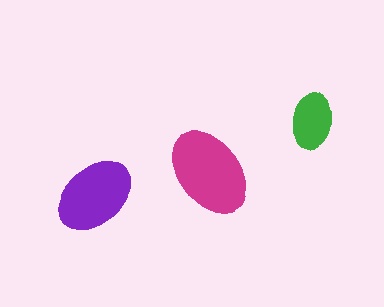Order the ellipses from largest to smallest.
the magenta one, the purple one, the green one.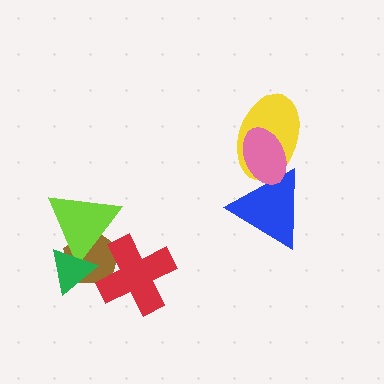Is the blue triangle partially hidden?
Yes, it is partially covered by another shape.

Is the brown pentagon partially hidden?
Yes, it is partially covered by another shape.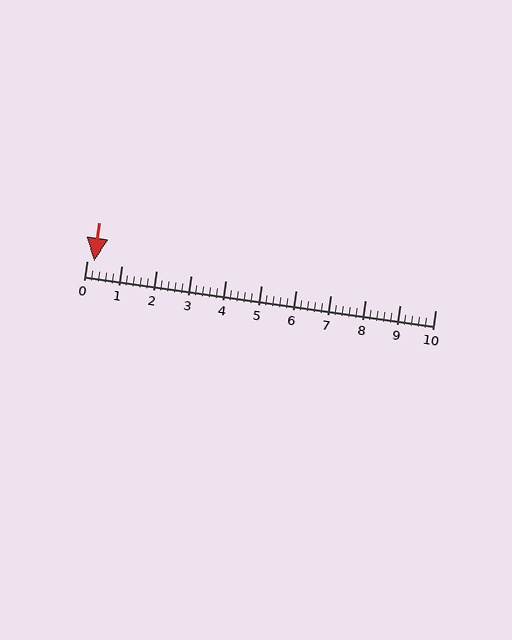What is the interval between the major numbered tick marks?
The major tick marks are spaced 1 units apart.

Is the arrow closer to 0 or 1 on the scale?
The arrow is closer to 0.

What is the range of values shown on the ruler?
The ruler shows values from 0 to 10.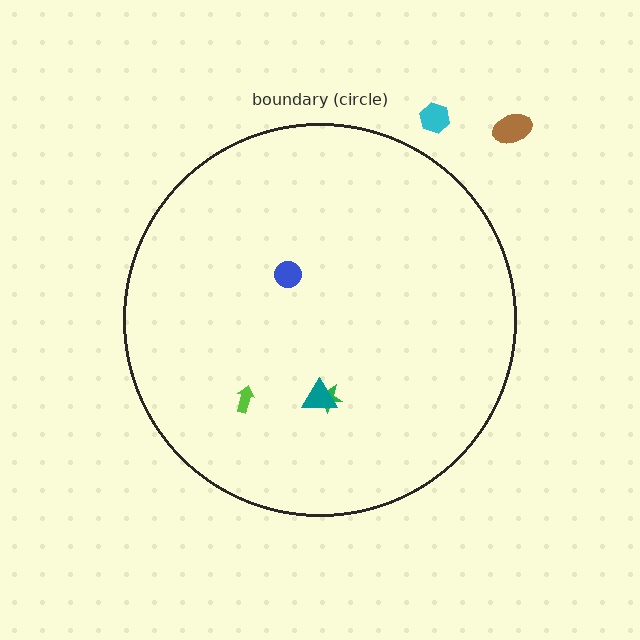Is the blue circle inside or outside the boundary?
Inside.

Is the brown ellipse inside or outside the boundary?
Outside.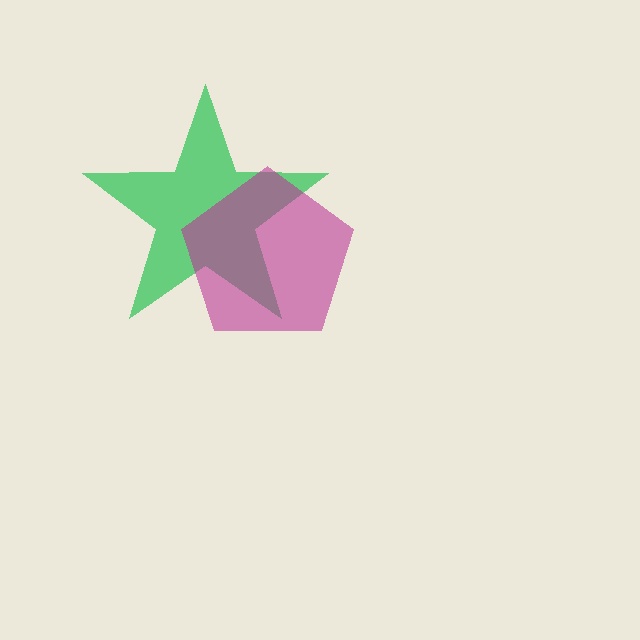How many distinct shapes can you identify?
There are 2 distinct shapes: a green star, a magenta pentagon.